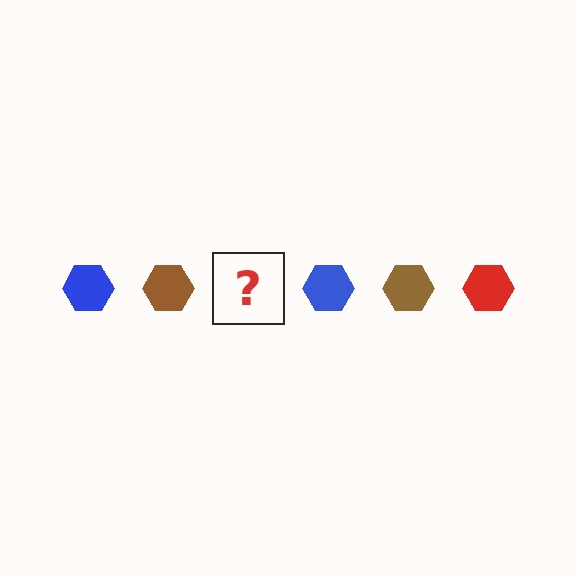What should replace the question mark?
The question mark should be replaced with a red hexagon.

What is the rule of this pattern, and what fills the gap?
The rule is that the pattern cycles through blue, brown, red hexagons. The gap should be filled with a red hexagon.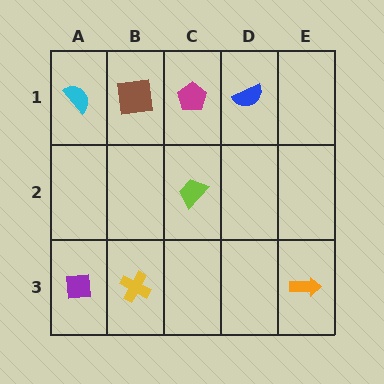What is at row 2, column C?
A lime trapezoid.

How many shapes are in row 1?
4 shapes.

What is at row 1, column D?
A blue semicircle.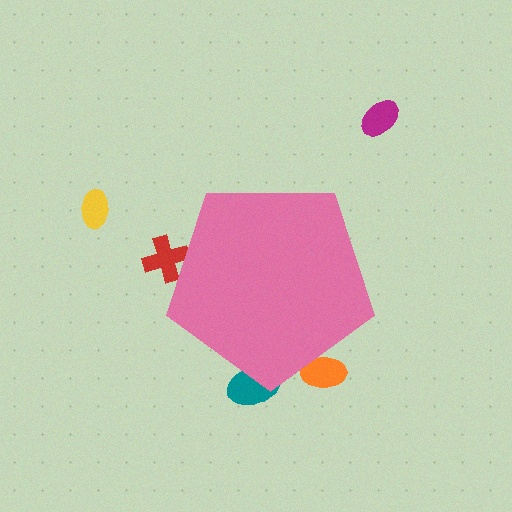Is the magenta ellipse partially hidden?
No, the magenta ellipse is fully visible.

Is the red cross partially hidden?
Yes, the red cross is partially hidden behind the pink pentagon.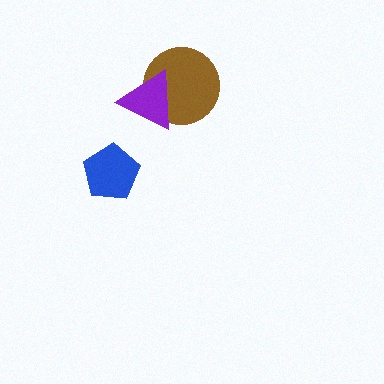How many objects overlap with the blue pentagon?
0 objects overlap with the blue pentagon.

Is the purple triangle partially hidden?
No, no other shape covers it.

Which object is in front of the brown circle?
The purple triangle is in front of the brown circle.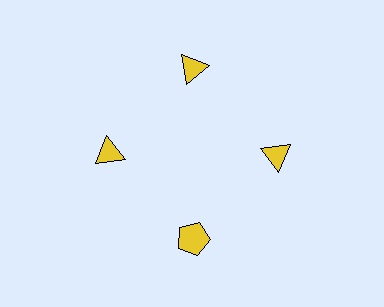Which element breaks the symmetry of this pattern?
The yellow pentagon at roughly the 6 o'clock position breaks the symmetry. All other shapes are yellow triangles.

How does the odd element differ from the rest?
It has a different shape: pentagon instead of triangle.